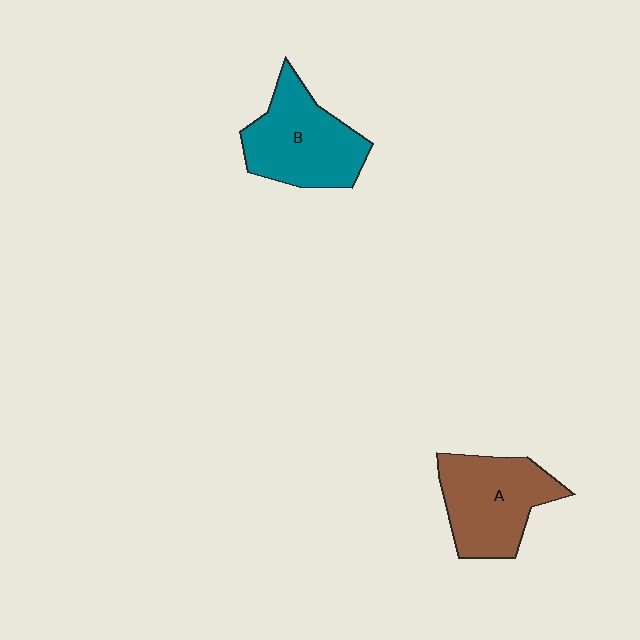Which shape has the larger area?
Shape B (teal).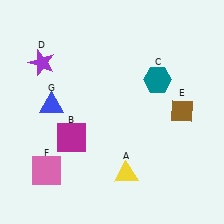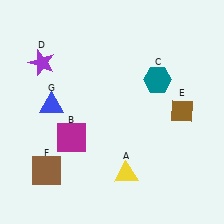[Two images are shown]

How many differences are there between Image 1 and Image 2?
There is 1 difference between the two images.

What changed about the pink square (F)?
In Image 1, F is pink. In Image 2, it changed to brown.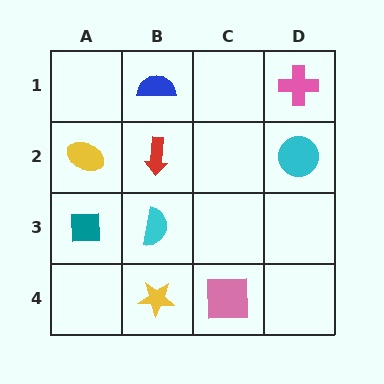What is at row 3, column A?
A teal square.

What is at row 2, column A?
A yellow ellipse.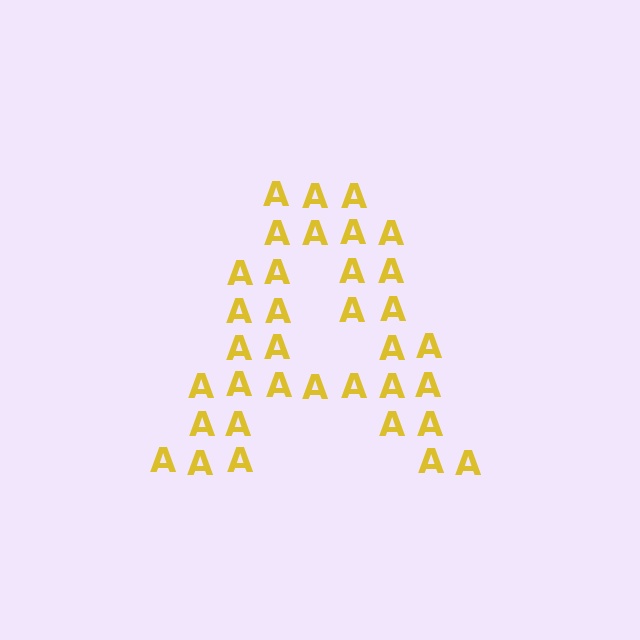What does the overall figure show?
The overall figure shows the letter A.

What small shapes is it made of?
It is made of small letter A's.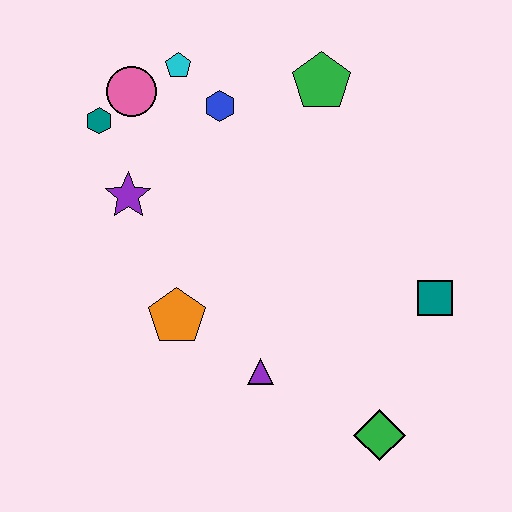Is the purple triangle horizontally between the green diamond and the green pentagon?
No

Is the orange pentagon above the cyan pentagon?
No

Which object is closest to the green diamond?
The purple triangle is closest to the green diamond.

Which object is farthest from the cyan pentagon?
The green diamond is farthest from the cyan pentagon.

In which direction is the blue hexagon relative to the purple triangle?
The blue hexagon is above the purple triangle.